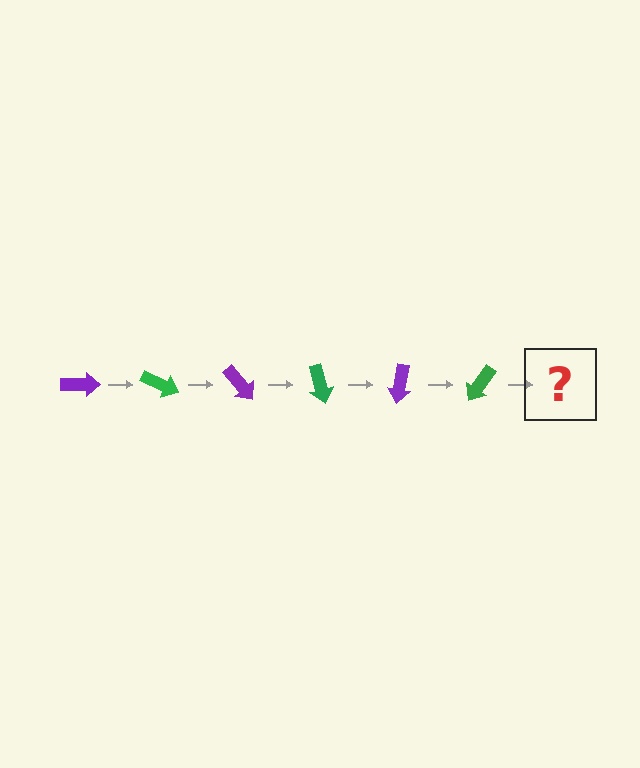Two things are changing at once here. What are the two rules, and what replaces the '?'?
The two rules are that it rotates 25 degrees each step and the color cycles through purple and green. The '?' should be a purple arrow, rotated 150 degrees from the start.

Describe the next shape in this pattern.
It should be a purple arrow, rotated 150 degrees from the start.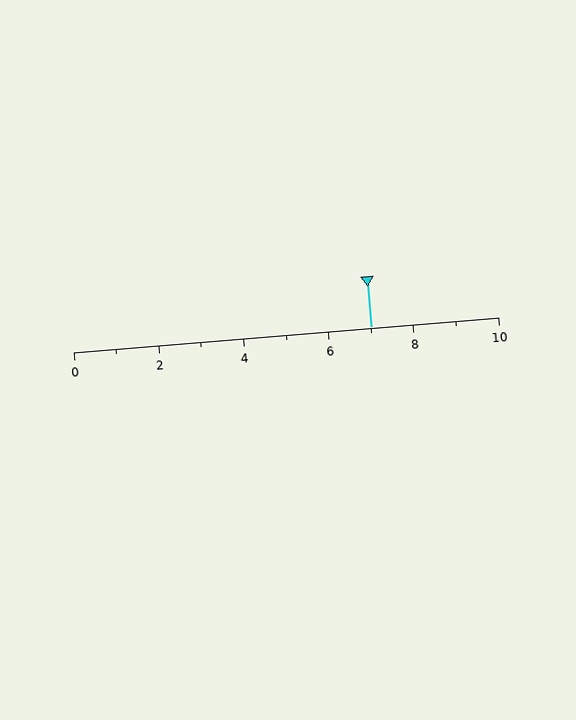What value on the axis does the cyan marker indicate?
The marker indicates approximately 7.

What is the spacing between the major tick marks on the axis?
The major ticks are spaced 2 apart.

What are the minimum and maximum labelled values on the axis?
The axis runs from 0 to 10.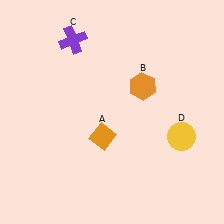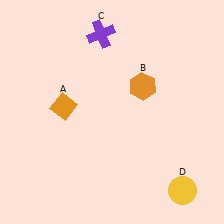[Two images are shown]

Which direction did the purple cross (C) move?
The purple cross (C) moved right.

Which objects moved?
The objects that moved are: the orange diamond (A), the purple cross (C), the yellow circle (D).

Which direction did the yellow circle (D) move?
The yellow circle (D) moved down.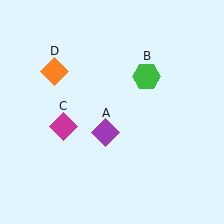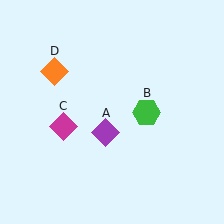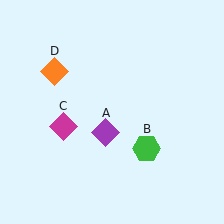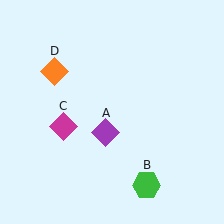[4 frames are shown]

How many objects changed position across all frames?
1 object changed position: green hexagon (object B).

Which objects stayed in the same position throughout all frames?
Purple diamond (object A) and magenta diamond (object C) and orange diamond (object D) remained stationary.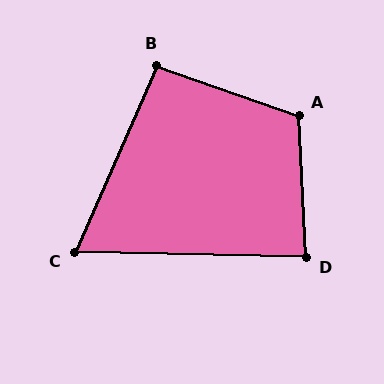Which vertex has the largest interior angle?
A, at approximately 112 degrees.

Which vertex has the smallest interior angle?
C, at approximately 68 degrees.